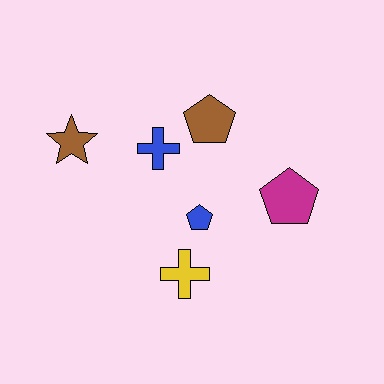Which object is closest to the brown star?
The blue cross is closest to the brown star.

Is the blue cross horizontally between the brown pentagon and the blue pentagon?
No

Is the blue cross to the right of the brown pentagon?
No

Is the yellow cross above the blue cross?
No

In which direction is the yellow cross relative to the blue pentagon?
The yellow cross is below the blue pentagon.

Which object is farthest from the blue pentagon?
The brown star is farthest from the blue pentagon.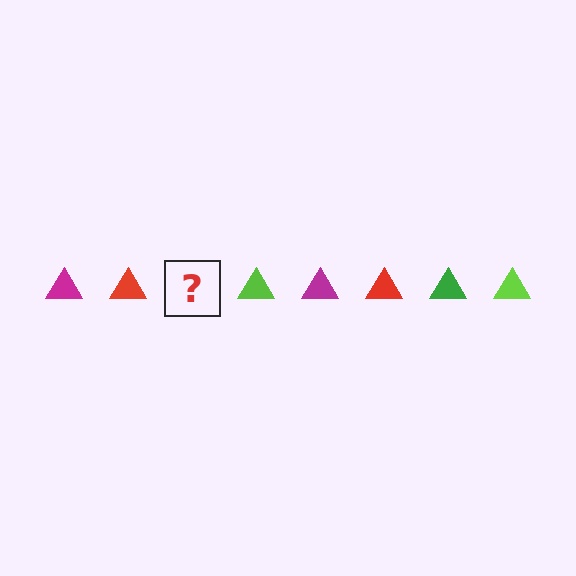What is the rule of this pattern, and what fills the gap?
The rule is that the pattern cycles through magenta, red, green, lime triangles. The gap should be filled with a green triangle.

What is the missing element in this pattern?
The missing element is a green triangle.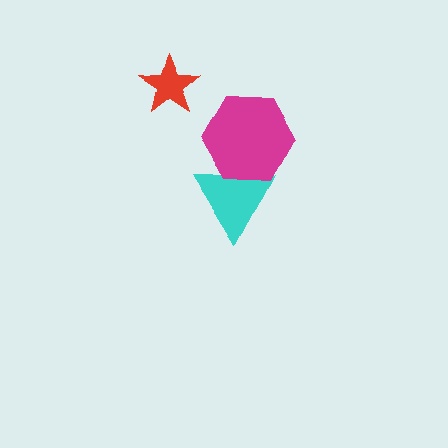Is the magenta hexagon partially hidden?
No, no other shape covers it.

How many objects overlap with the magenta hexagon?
1 object overlaps with the magenta hexagon.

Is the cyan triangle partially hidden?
Yes, it is partially covered by another shape.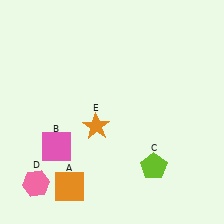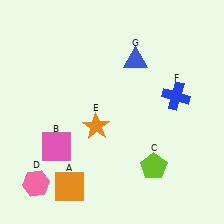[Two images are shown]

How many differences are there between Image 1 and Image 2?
There are 2 differences between the two images.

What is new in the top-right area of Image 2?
A blue cross (F) was added in the top-right area of Image 2.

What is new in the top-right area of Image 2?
A blue triangle (G) was added in the top-right area of Image 2.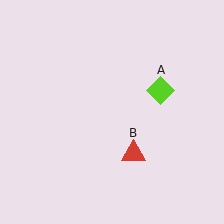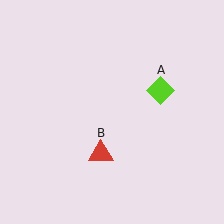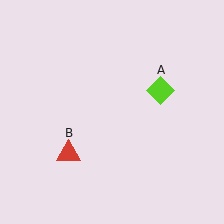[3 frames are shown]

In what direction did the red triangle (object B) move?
The red triangle (object B) moved left.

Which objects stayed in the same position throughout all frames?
Lime diamond (object A) remained stationary.